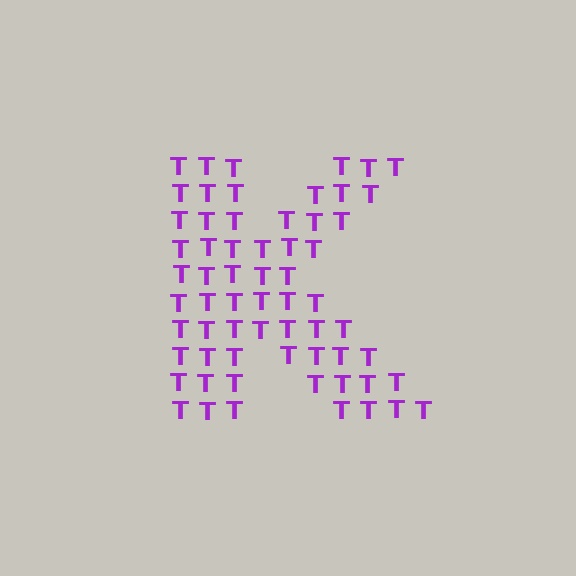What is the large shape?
The large shape is the letter K.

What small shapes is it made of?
It is made of small letter T's.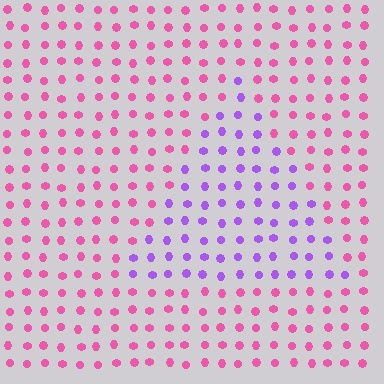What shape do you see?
I see a triangle.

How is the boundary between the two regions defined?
The boundary is defined purely by a slight shift in hue (about 53 degrees). Spacing, size, and orientation are identical on both sides.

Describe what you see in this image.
The image is filled with small pink elements in a uniform arrangement. A triangle-shaped region is visible where the elements are tinted to a slightly different hue, forming a subtle color boundary.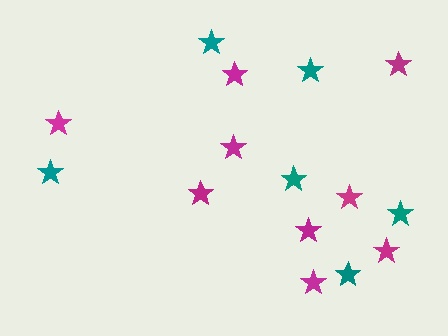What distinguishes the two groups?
There are 2 groups: one group of magenta stars (9) and one group of teal stars (6).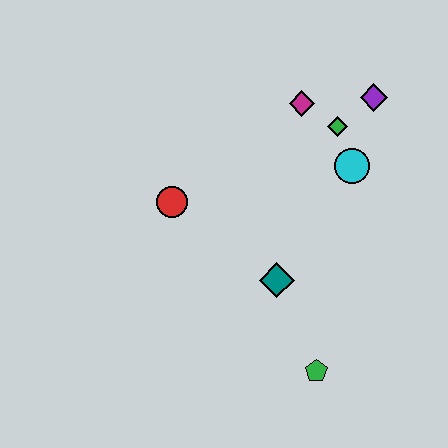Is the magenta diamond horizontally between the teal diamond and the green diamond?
Yes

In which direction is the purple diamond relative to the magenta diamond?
The purple diamond is to the right of the magenta diamond.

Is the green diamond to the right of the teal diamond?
Yes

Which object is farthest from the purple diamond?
The green pentagon is farthest from the purple diamond.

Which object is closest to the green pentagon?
The teal diamond is closest to the green pentagon.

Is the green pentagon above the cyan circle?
No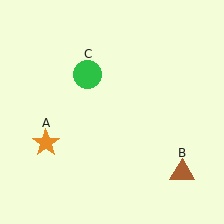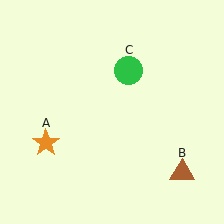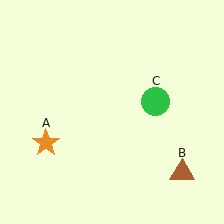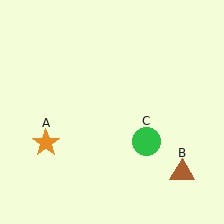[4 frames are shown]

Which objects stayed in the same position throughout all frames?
Orange star (object A) and brown triangle (object B) remained stationary.